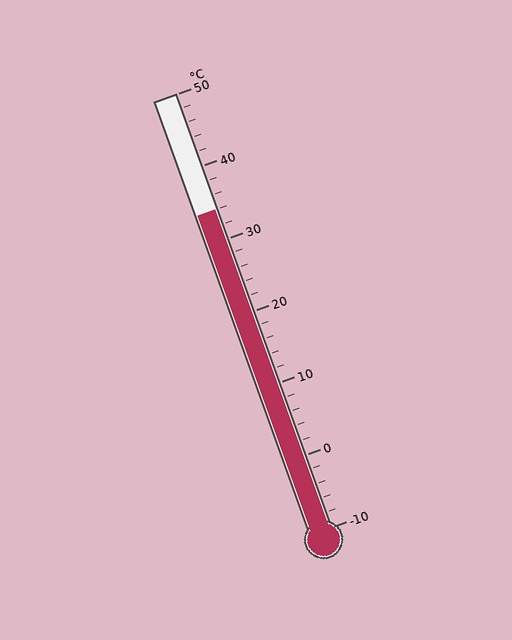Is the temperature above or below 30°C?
The temperature is above 30°C.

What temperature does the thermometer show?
The thermometer shows approximately 34°C.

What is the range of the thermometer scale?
The thermometer scale ranges from -10°C to 50°C.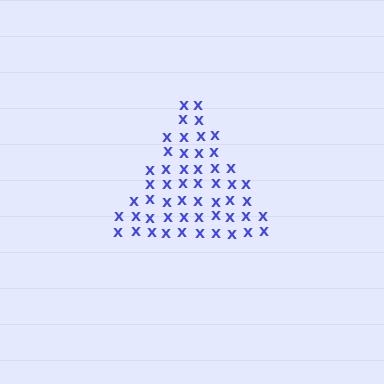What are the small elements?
The small elements are letter X's.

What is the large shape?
The large shape is a triangle.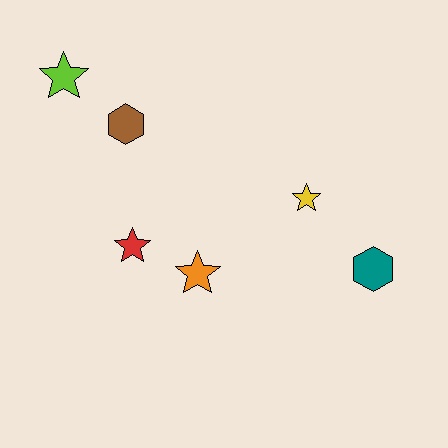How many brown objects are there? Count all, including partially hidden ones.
There is 1 brown object.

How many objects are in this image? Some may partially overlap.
There are 6 objects.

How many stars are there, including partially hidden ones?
There are 4 stars.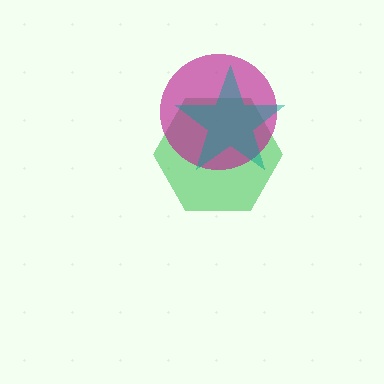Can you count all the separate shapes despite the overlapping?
Yes, there are 3 separate shapes.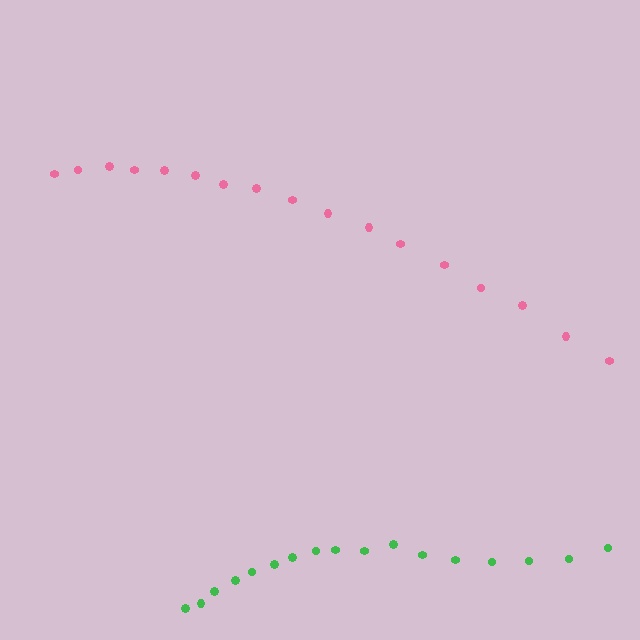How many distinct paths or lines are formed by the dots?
There are 2 distinct paths.